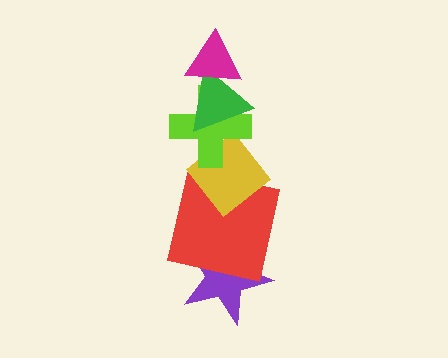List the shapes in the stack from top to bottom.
From top to bottom: the magenta triangle, the green triangle, the lime cross, the yellow diamond, the red square, the purple star.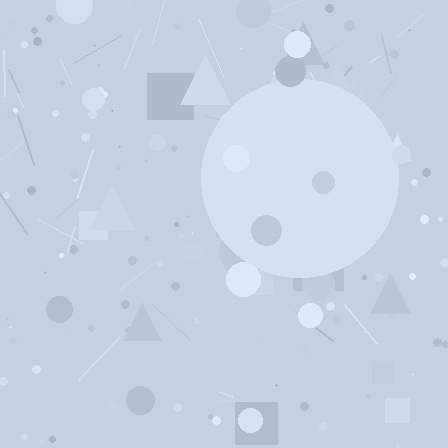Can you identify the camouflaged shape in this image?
The camouflaged shape is a circle.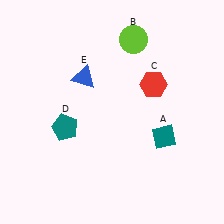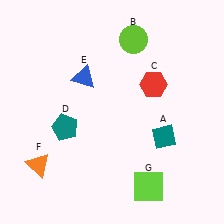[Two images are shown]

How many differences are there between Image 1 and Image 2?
There are 2 differences between the two images.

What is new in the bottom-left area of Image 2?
An orange triangle (F) was added in the bottom-left area of Image 2.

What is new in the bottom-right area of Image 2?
A lime square (G) was added in the bottom-right area of Image 2.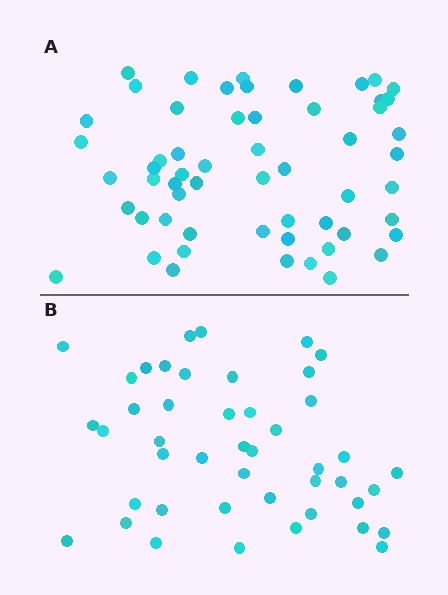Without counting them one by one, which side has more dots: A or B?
Region A (the top region) has more dots.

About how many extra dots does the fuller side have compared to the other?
Region A has roughly 12 or so more dots than region B.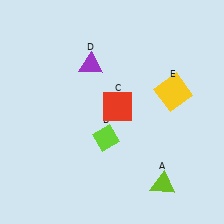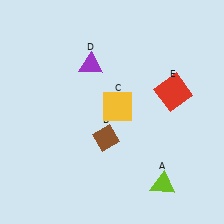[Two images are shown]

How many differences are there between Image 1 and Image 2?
There are 3 differences between the two images.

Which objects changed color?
B changed from lime to brown. C changed from red to yellow. E changed from yellow to red.